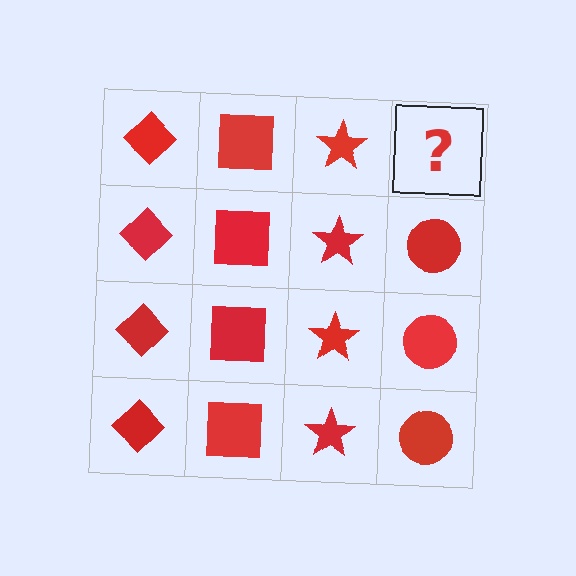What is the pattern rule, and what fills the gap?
The rule is that each column has a consistent shape. The gap should be filled with a red circle.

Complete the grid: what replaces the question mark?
The question mark should be replaced with a red circle.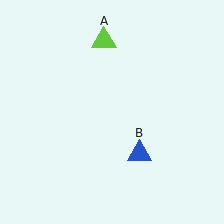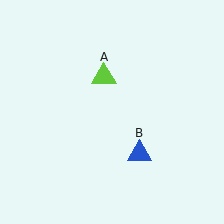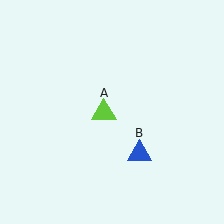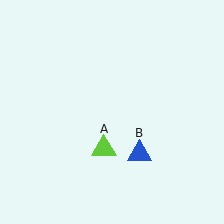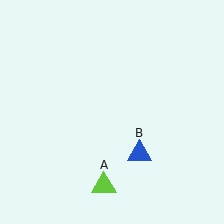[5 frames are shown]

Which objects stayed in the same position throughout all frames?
Blue triangle (object B) remained stationary.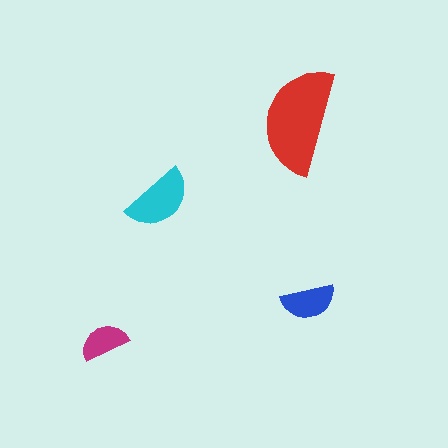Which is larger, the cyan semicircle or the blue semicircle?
The cyan one.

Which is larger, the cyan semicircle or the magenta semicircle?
The cyan one.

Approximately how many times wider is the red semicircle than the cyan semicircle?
About 1.5 times wider.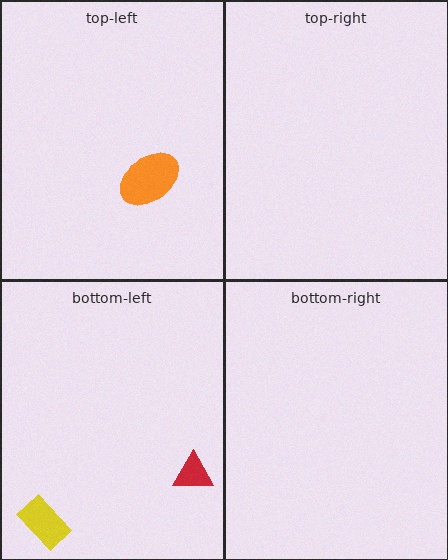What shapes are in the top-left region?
The orange ellipse.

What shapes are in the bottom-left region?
The red triangle, the yellow rectangle.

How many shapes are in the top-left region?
1.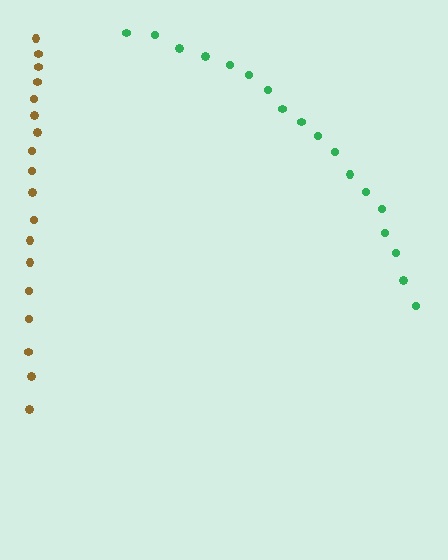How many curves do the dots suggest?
There are 2 distinct paths.